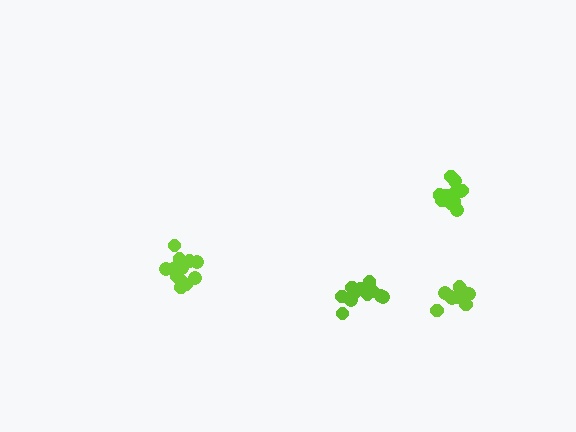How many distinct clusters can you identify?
There are 4 distinct clusters.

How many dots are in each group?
Group 1: 9 dots, Group 2: 14 dots, Group 3: 11 dots, Group 4: 14 dots (48 total).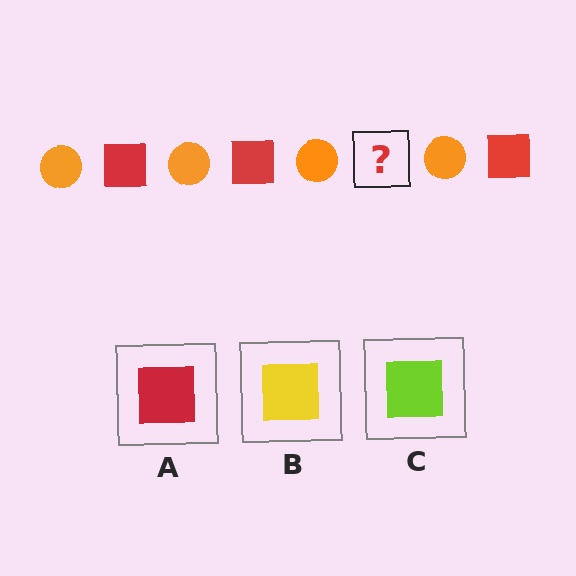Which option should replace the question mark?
Option A.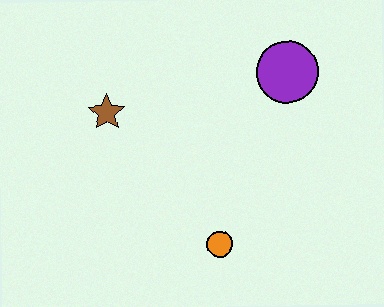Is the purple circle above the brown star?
Yes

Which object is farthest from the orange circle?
The purple circle is farthest from the orange circle.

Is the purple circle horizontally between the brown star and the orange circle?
No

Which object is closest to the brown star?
The orange circle is closest to the brown star.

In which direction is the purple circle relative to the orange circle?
The purple circle is above the orange circle.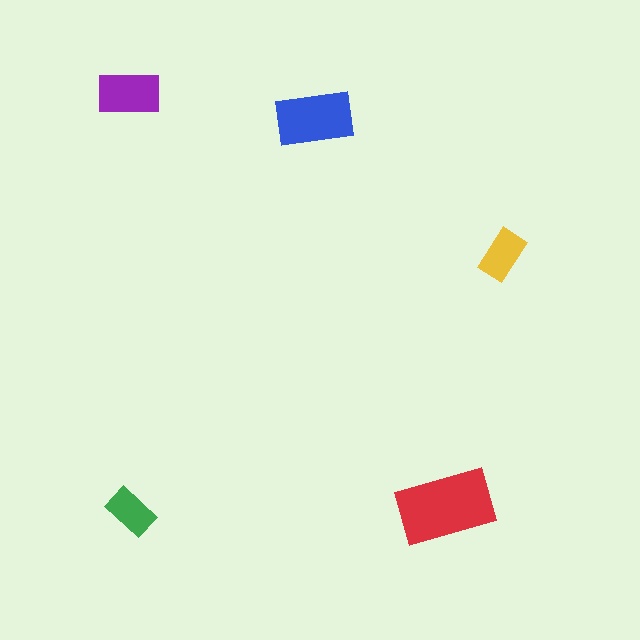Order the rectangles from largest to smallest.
the red one, the blue one, the purple one, the yellow one, the green one.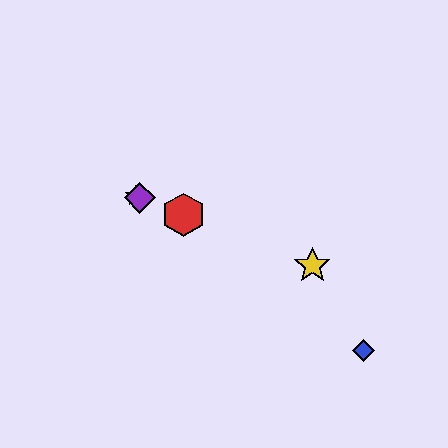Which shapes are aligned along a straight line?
The red hexagon, the green star, the yellow star, the purple diamond are aligned along a straight line.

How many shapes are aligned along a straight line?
4 shapes (the red hexagon, the green star, the yellow star, the purple diamond) are aligned along a straight line.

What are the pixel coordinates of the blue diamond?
The blue diamond is at (364, 351).